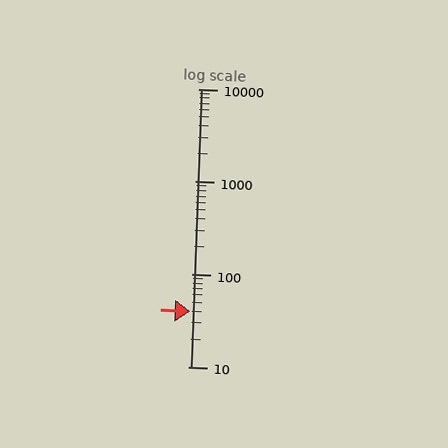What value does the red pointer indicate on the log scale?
The pointer indicates approximately 40.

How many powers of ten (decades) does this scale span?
The scale spans 3 decades, from 10 to 10000.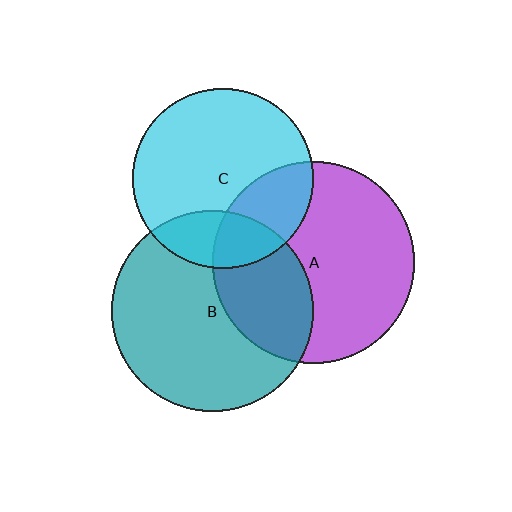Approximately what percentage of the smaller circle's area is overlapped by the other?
Approximately 35%.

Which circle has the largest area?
Circle B (teal).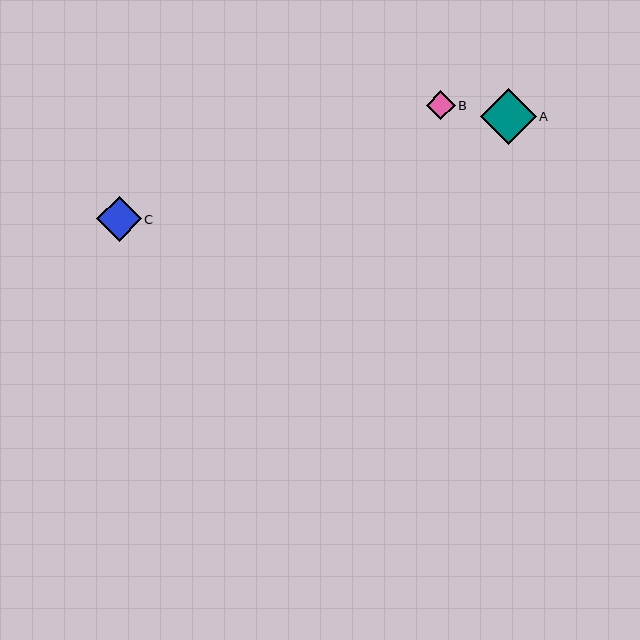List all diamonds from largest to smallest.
From largest to smallest: A, C, B.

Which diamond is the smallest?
Diamond B is the smallest with a size of approximately 29 pixels.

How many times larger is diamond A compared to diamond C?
Diamond A is approximately 1.3 times the size of diamond C.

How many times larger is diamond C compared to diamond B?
Diamond C is approximately 1.5 times the size of diamond B.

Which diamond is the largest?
Diamond A is the largest with a size of approximately 56 pixels.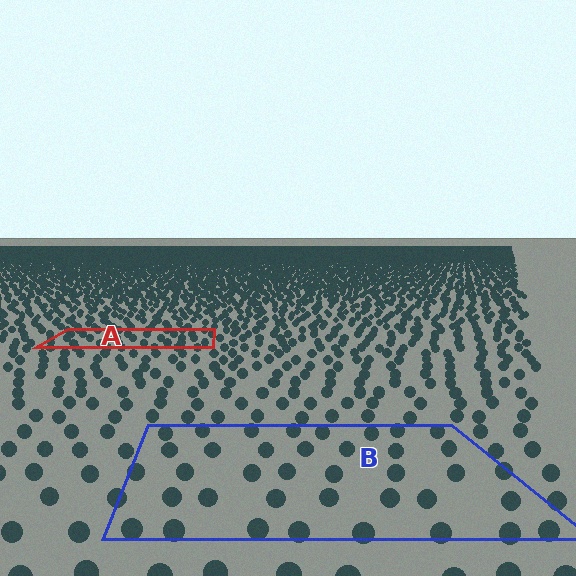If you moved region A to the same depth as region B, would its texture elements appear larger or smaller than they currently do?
They would appear larger. At a closer depth, the same texture elements are projected at a bigger on-screen size.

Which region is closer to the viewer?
Region B is closer. The texture elements there are larger and more spread out.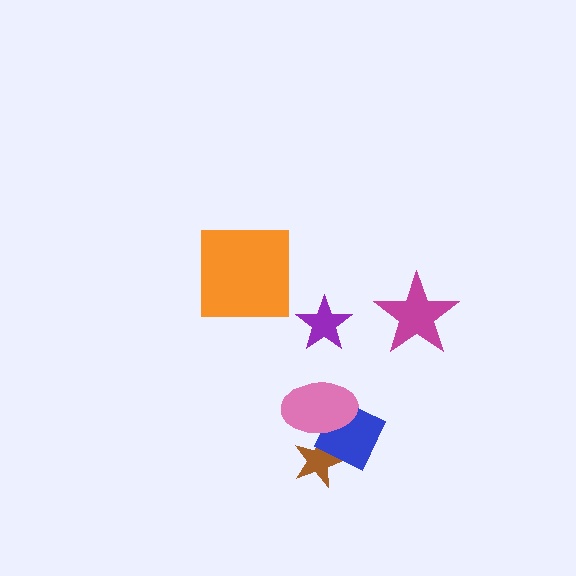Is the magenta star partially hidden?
No, no other shape covers it.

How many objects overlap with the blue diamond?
2 objects overlap with the blue diamond.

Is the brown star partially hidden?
Yes, it is partially covered by another shape.